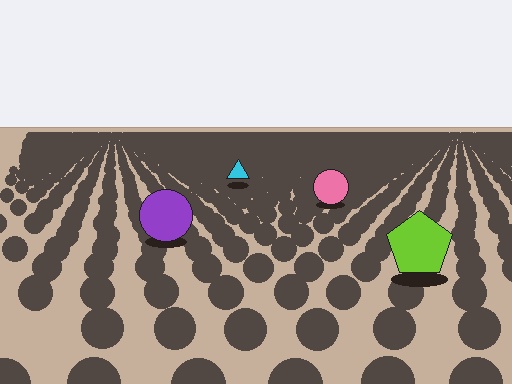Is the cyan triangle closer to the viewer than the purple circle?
No. The purple circle is closer — you can tell from the texture gradient: the ground texture is coarser near it.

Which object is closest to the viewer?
The lime pentagon is closest. The texture marks near it are larger and more spread out.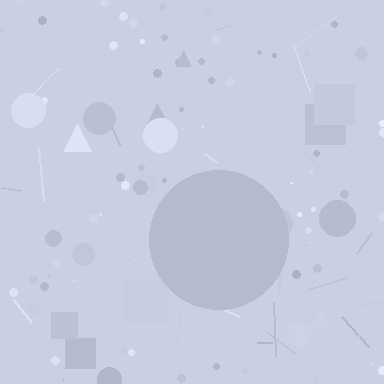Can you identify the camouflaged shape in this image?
The camouflaged shape is a circle.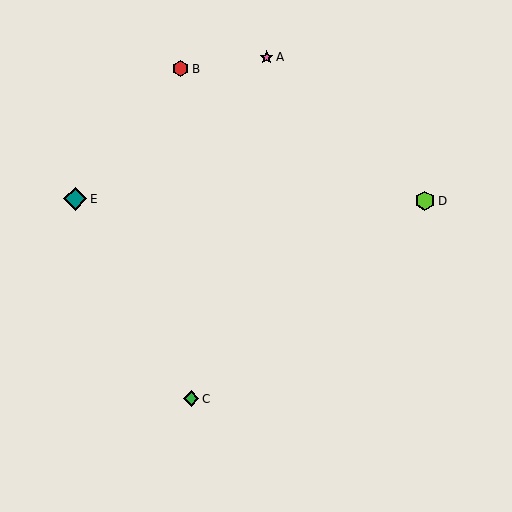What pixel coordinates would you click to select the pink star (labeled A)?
Click at (267, 57) to select the pink star A.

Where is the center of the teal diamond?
The center of the teal diamond is at (75, 199).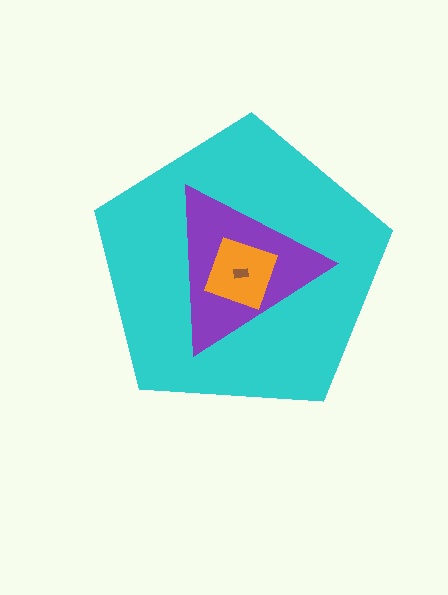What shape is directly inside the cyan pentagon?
The purple triangle.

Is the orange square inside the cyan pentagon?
Yes.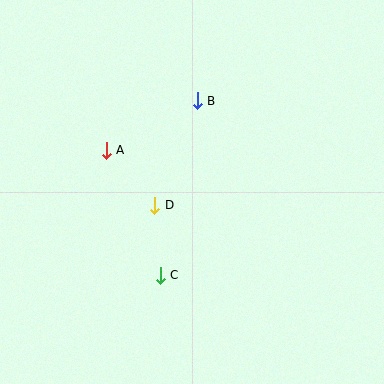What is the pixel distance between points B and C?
The distance between B and C is 178 pixels.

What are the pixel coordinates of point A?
Point A is at (106, 150).